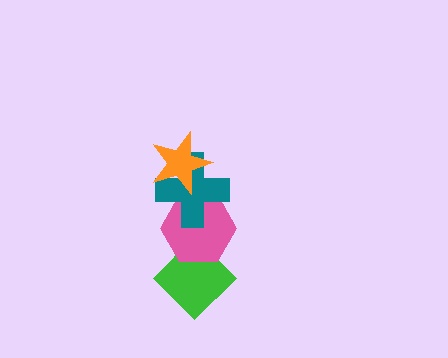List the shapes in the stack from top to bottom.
From top to bottom: the orange star, the teal cross, the pink hexagon, the green diamond.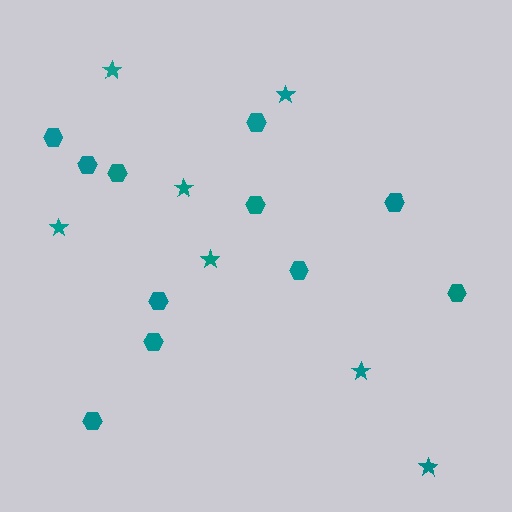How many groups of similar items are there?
There are 2 groups: one group of hexagons (11) and one group of stars (7).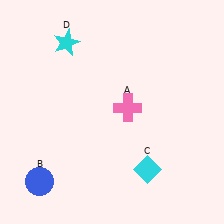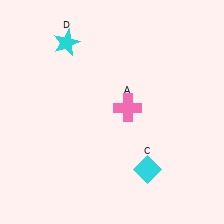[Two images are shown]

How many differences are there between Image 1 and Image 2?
There is 1 difference between the two images.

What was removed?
The blue circle (B) was removed in Image 2.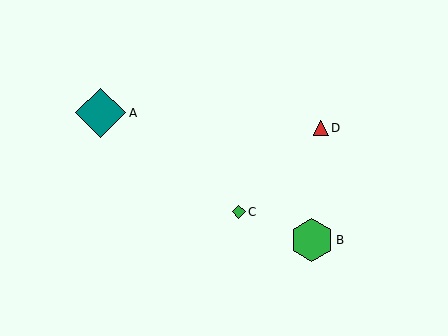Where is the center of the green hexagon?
The center of the green hexagon is at (312, 240).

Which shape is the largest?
The teal diamond (labeled A) is the largest.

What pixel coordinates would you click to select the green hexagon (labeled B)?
Click at (312, 240) to select the green hexagon B.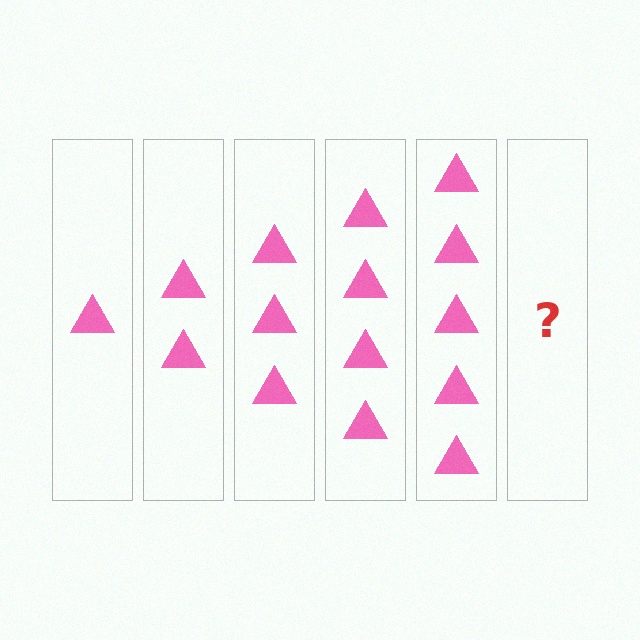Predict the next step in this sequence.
The next step is 6 triangles.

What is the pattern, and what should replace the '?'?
The pattern is that each step adds one more triangle. The '?' should be 6 triangles.